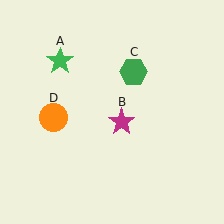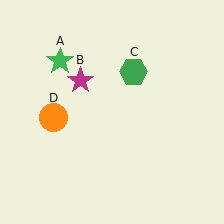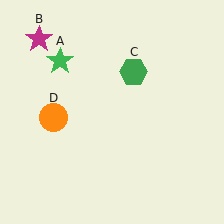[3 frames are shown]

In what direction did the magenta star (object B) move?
The magenta star (object B) moved up and to the left.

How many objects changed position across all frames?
1 object changed position: magenta star (object B).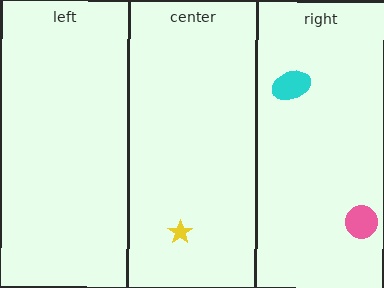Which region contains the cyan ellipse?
The right region.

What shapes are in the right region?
The cyan ellipse, the pink circle.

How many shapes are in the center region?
1.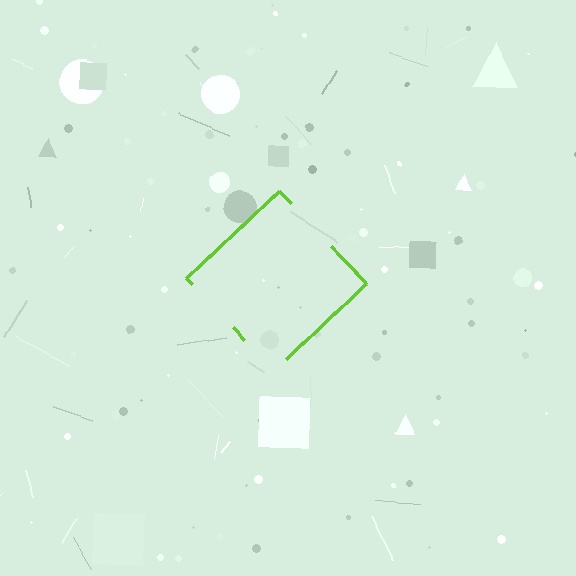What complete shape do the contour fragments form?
The contour fragments form a diamond.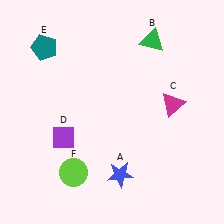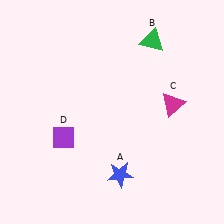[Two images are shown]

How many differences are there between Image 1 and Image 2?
There are 2 differences between the two images.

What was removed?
The teal pentagon (E), the lime circle (F) were removed in Image 2.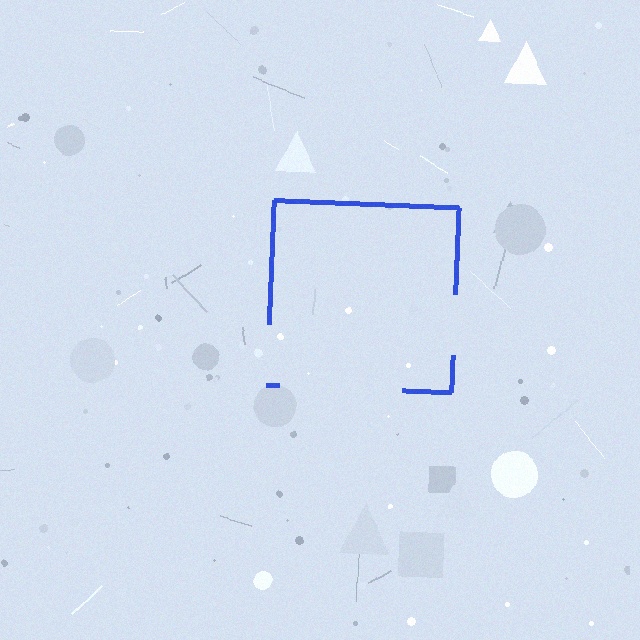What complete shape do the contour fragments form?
The contour fragments form a square.